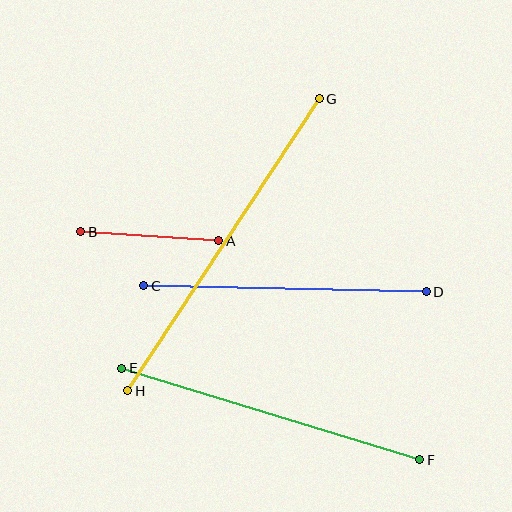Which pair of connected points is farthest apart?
Points G and H are farthest apart.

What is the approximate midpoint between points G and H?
The midpoint is at approximately (224, 245) pixels.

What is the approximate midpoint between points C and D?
The midpoint is at approximately (285, 289) pixels.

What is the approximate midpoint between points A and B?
The midpoint is at approximately (150, 236) pixels.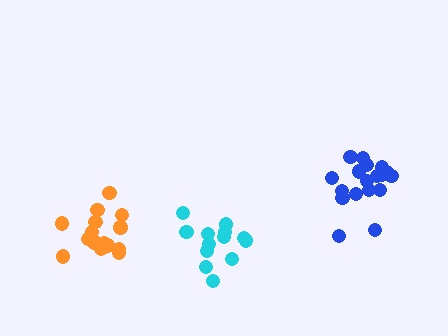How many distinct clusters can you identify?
There are 3 distinct clusters.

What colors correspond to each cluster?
The clusters are colored: orange, blue, cyan.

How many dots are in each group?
Group 1: 16 dots, Group 2: 18 dots, Group 3: 13 dots (47 total).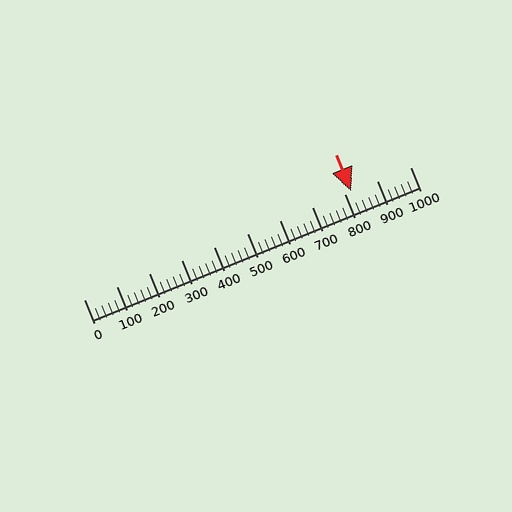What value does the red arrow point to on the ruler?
The red arrow points to approximately 819.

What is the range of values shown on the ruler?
The ruler shows values from 0 to 1000.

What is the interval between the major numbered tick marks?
The major tick marks are spaced 100 units apart.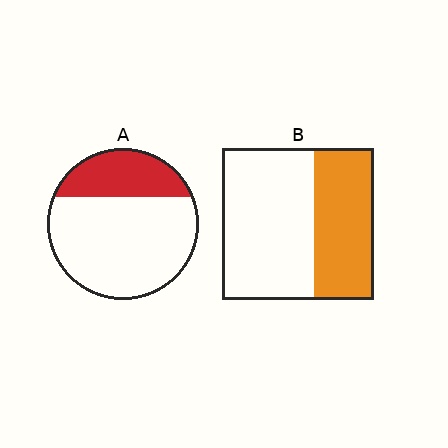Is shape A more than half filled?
No.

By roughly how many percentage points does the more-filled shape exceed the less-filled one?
By roughly 10 percentage points (B over A).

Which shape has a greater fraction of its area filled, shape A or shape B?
Shape B.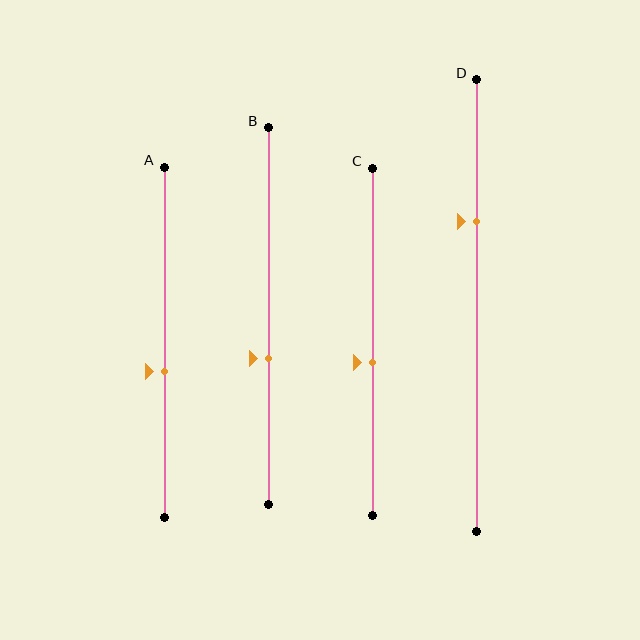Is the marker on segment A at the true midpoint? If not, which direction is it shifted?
No, the marker on segment A is shifted downward by about 8% of the segment length.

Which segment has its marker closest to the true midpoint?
Segment C has its marker closest to the true midpoint.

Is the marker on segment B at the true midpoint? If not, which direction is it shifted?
No, the marker on segment B is shifted downward by about 11% of the segment length.